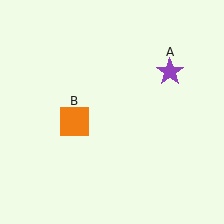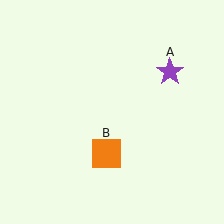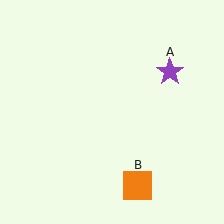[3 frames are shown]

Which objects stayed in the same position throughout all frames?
Purple star (object A) remained stationary.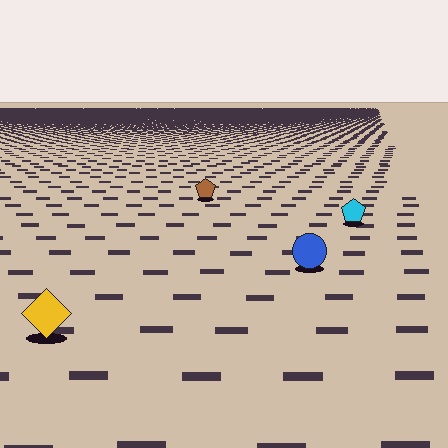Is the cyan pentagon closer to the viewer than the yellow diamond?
No. The yellow diamond is closer — you can tell from the texture gradient: the ground texture is coarser near it.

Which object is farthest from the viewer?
The brown pentagon is farthest from the viewer. It appears smaller and the ground texture around it is denser.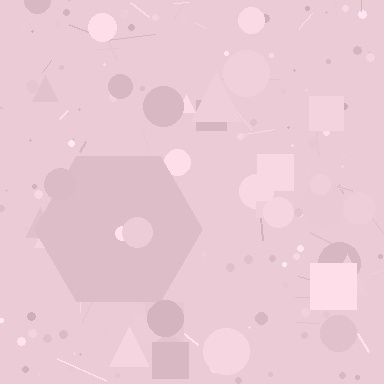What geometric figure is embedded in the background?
A hexagon is embedded in the background.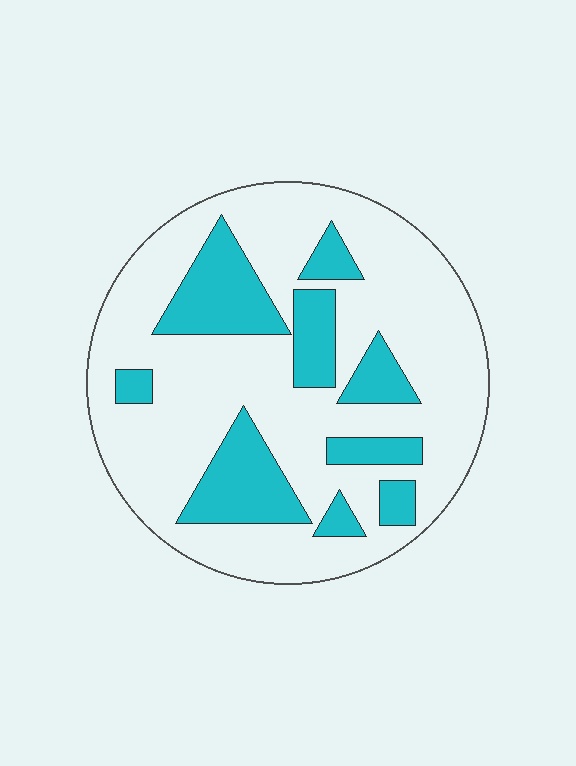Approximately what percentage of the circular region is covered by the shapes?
Approximately 25%.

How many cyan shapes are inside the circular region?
9.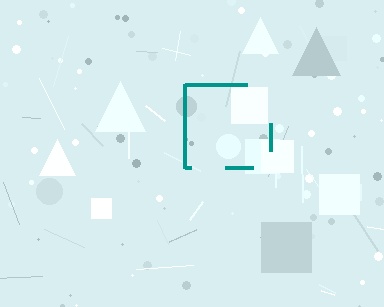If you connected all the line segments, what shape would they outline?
They would outline a square.